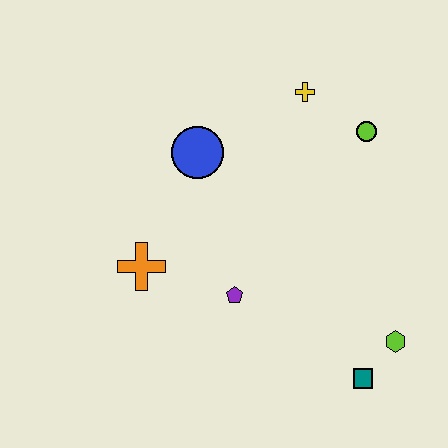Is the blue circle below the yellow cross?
Yes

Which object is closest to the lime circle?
The yellow cross is closest to the lime circle.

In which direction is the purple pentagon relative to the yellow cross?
The purple pentagon is below the yellow cross.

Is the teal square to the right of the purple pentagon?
Yes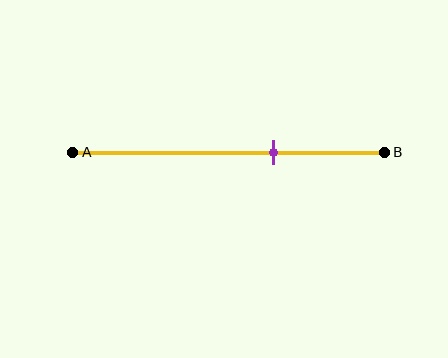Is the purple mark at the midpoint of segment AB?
No, the mark is at about 65% from A, not at the 50% midpoint.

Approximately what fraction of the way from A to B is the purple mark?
The purple mark is approximately 65% of the way from A to B.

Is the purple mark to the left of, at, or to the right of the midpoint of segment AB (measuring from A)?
The purple mark is to the right of the midpoint of segment AB.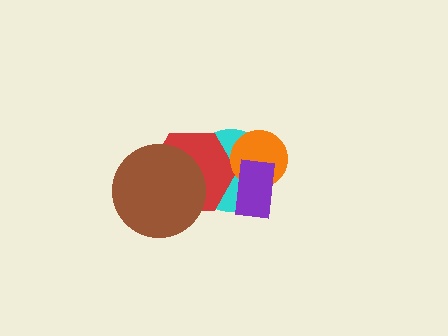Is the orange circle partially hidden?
Yes, it is partially covered by another shape.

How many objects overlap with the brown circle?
2 objects overlap with the brown circle.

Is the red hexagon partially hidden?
Yes, it is partially covered by another shape.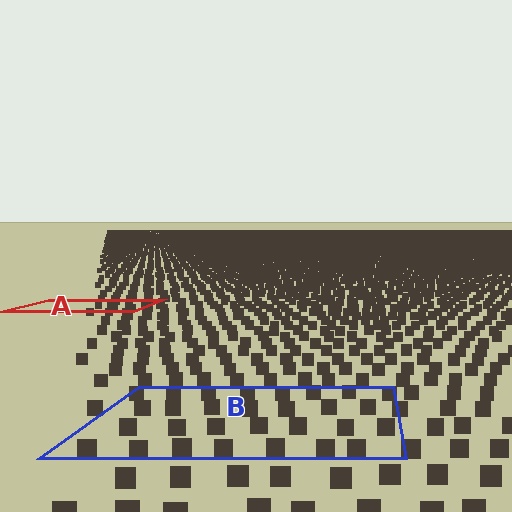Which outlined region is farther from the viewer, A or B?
Region A is farther from the viewer — the texture elements inside it appear smaller and more densely packed.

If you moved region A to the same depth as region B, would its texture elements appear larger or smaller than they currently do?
They would appear larger. At a closer depth, the same texture elements are projected at a bigger on-screen size.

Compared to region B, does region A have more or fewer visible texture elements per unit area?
Region A has more texture elements per unit area — they are packed more densely because it is farther away.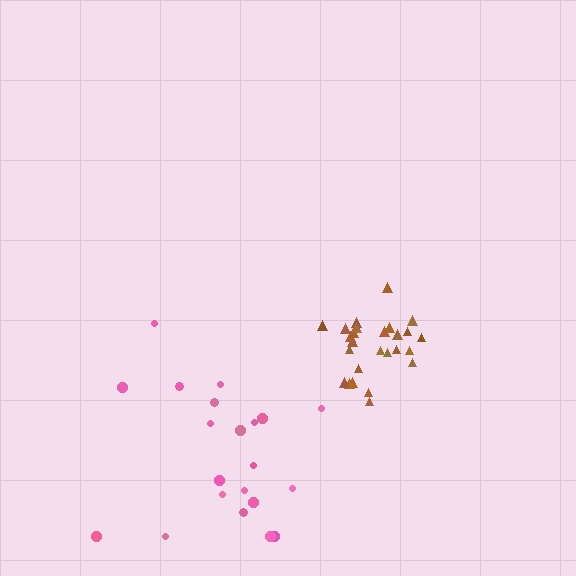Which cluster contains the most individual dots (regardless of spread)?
Brown (26).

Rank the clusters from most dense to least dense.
brown, pink.